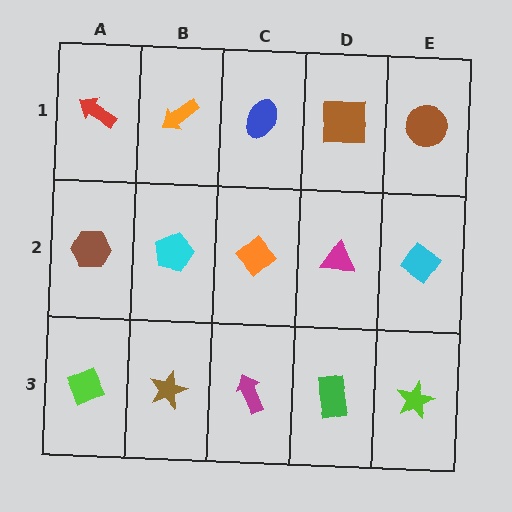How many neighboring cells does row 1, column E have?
2.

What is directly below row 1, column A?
A brown hexagon.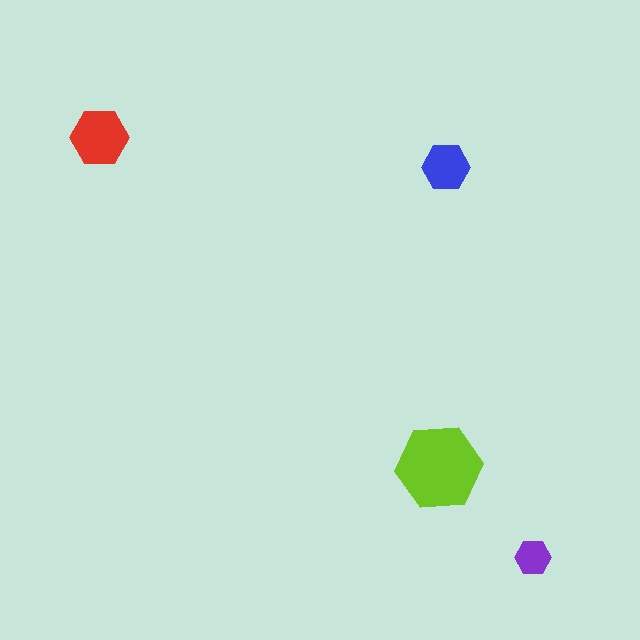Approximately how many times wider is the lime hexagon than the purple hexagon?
About 2.5 times wider.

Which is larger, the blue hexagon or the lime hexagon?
The lime one.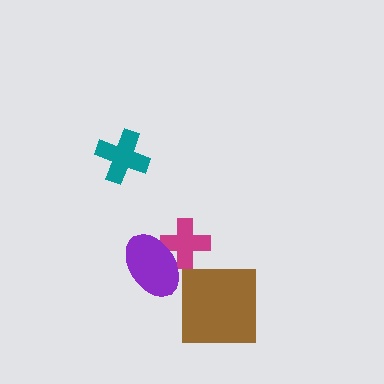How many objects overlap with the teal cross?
0 objects overlap with the teal cross.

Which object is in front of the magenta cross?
The purple ellipse is in front of the magenta cross.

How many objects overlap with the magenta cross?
1 object overlaps with the magenta cross.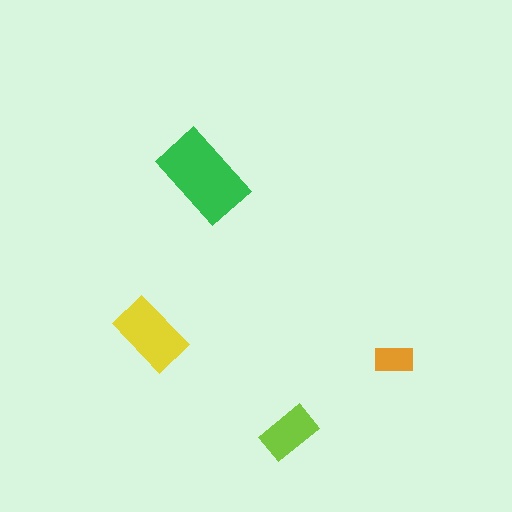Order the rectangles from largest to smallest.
the green one, the yellow one, the lime one, the orange one.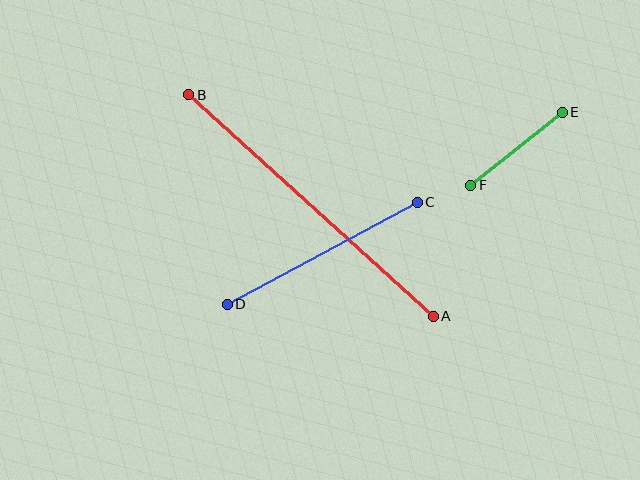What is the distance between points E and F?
The distance is approximately 117 pixels.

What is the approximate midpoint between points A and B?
The midpoint is at approximately (311, 205) pixels.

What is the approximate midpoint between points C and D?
The midpoint is at approximately (322, 253) pixels.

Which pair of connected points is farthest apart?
Points A and B are farthest apart.